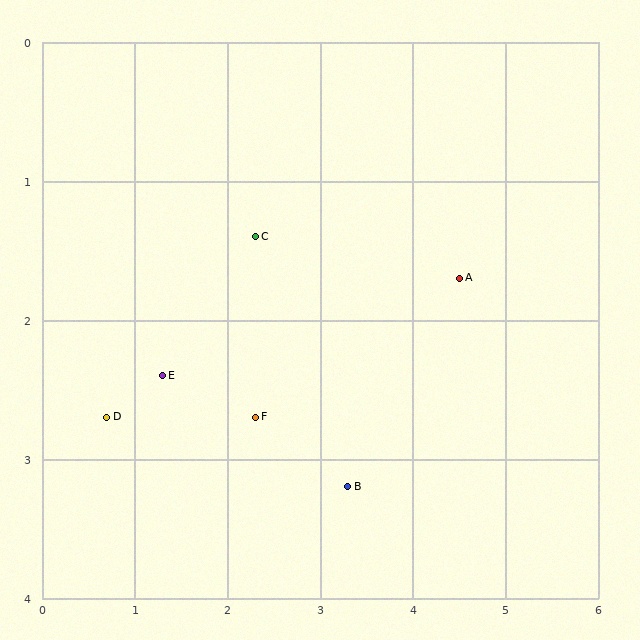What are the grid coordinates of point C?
Point C is at approximately (2.3, 1.4).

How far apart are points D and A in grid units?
Points D and A are about 3.9 grid units apart.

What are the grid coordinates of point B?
Point B is at approximately (3.3, 3.2).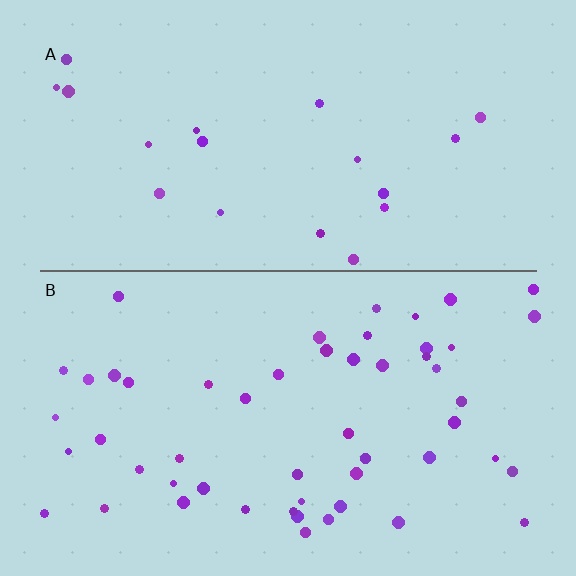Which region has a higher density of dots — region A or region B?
B (the bottom).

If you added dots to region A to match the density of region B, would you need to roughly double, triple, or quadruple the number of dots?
Approximately triple.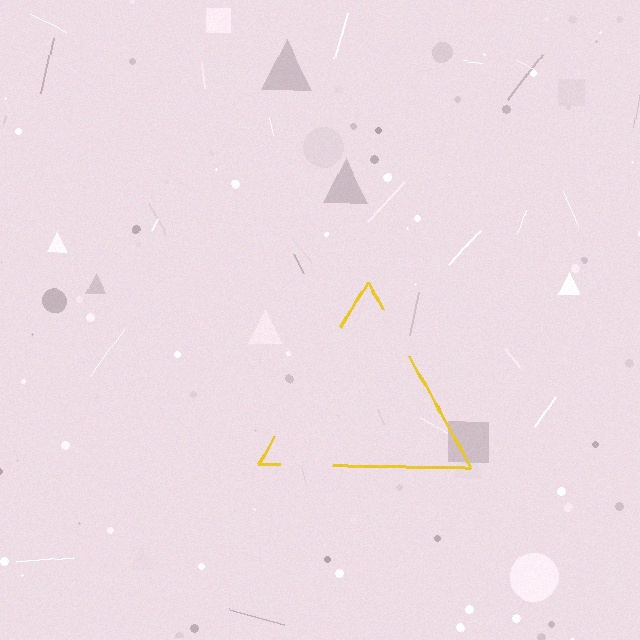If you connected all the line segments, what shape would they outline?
They would outline a triangle.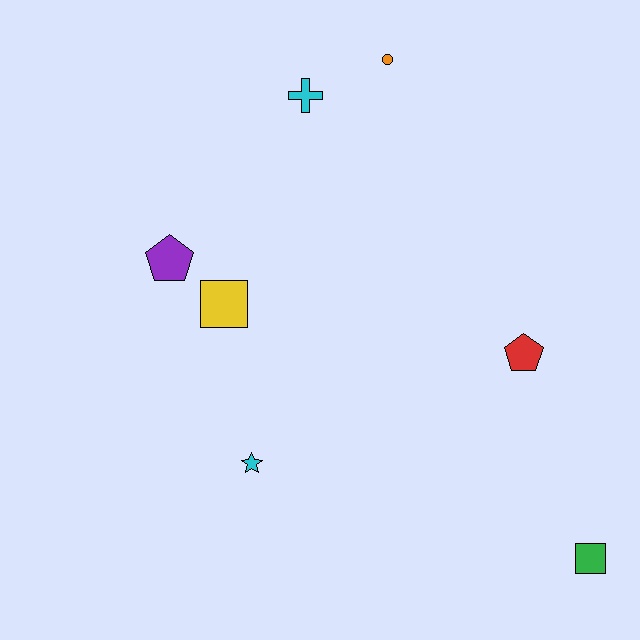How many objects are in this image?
There are 7 objects.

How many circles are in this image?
There is 1 circle.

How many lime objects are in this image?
There are no lime objects.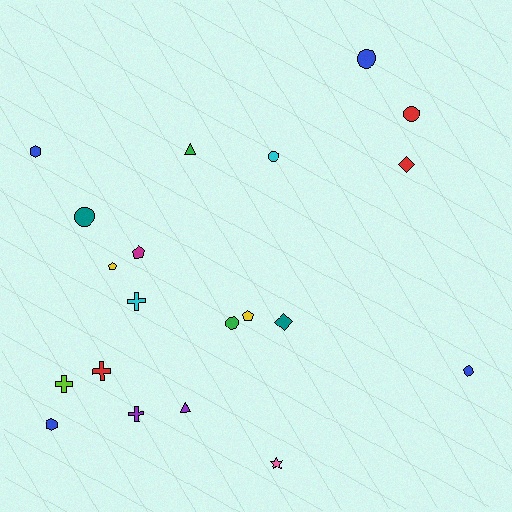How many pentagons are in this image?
There are 3 pentagons.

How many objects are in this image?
There are 20 objects.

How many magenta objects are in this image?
There is 1 magenta object.